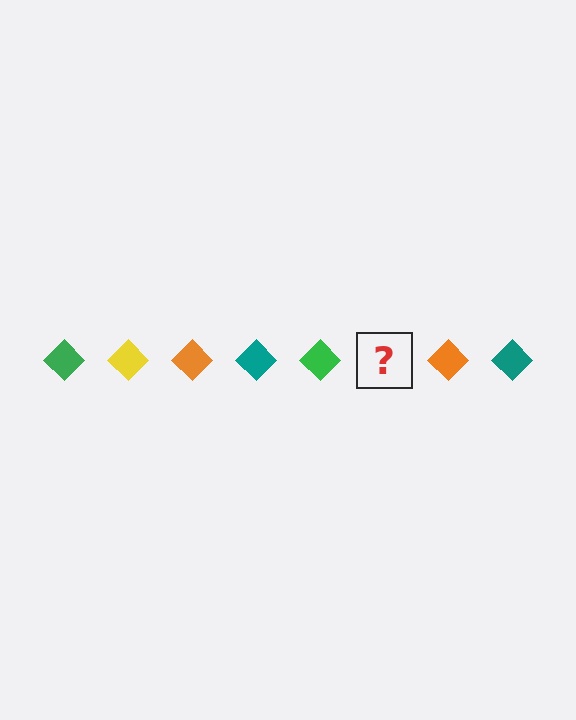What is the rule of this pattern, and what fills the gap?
The rule is that the pattern cycles through green, yellow, orange, teal diamonds. The gap should be filled with a yellow diamond.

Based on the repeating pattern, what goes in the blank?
The blank should be a yellow diamond.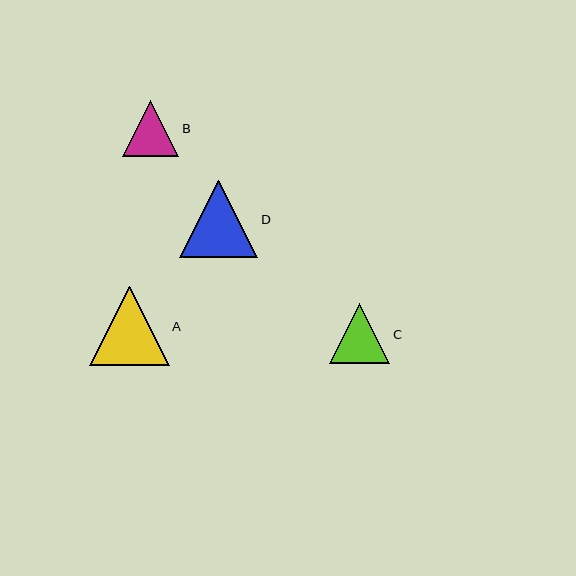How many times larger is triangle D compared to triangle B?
Triangle D is approximately 1.4 times the size of triangle B.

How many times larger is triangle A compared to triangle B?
Triangle A is approximately 1.4 times the size of triangle B.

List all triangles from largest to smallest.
From largest to smallest: A, D, C, B.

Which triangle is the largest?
Triangle A is the largest with a size of approximately 80 pixels.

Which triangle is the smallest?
Triangle B is the smallest with a size of approximately 56 pixels.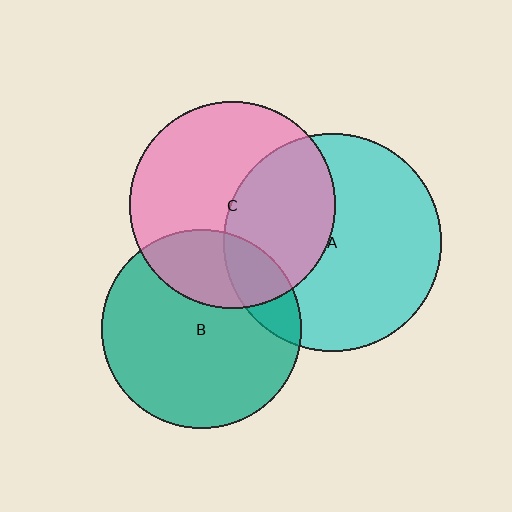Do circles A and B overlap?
Yes.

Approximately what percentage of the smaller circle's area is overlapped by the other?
Approximately 15%.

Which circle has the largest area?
Circle A (cyan).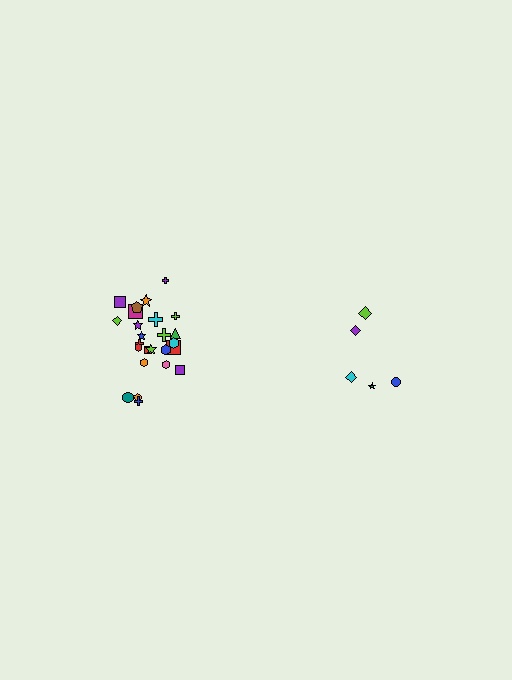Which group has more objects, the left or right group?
The left group.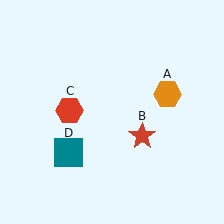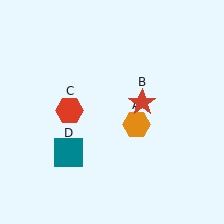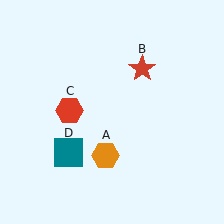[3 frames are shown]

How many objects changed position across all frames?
2 objects changed position: orange hexagon (object A), red star (object B).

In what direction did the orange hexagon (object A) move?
The orange hexagon (object A) moved down and to the left.